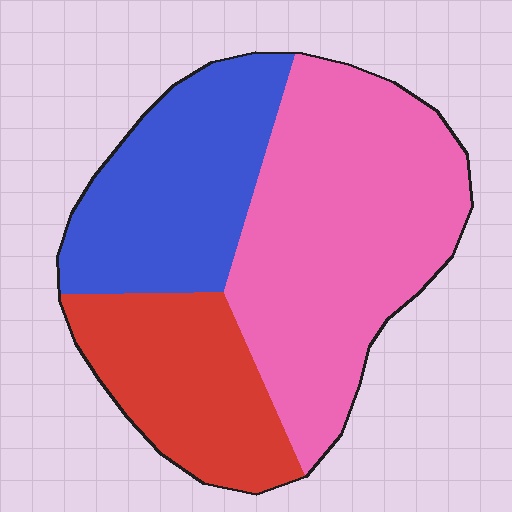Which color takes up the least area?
Red, at roughly 25%.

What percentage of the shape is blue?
Blue takes up about one quarter (1/4) of the shape.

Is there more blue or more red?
Blue.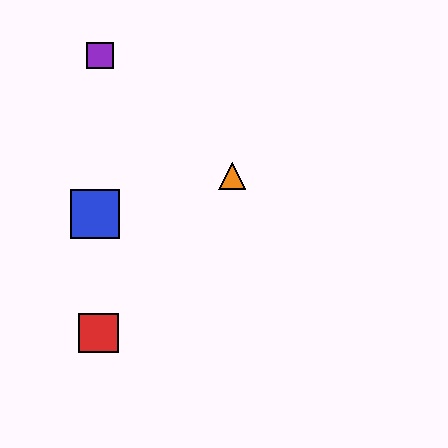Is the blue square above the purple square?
No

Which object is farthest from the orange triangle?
The red square is farthest from the orange triangle.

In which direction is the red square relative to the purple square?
The red square is below the purple square.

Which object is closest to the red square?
The blue square is closest to the red square.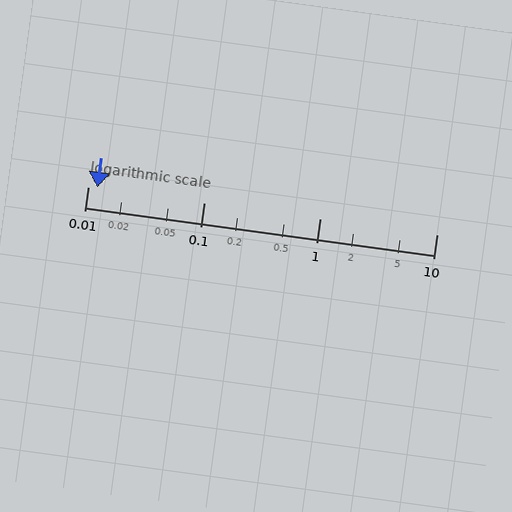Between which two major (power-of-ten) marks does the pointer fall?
The pointer is between 0.01 and 0.1.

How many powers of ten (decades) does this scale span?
The scale spans 3 decades, from 0.01 to 10.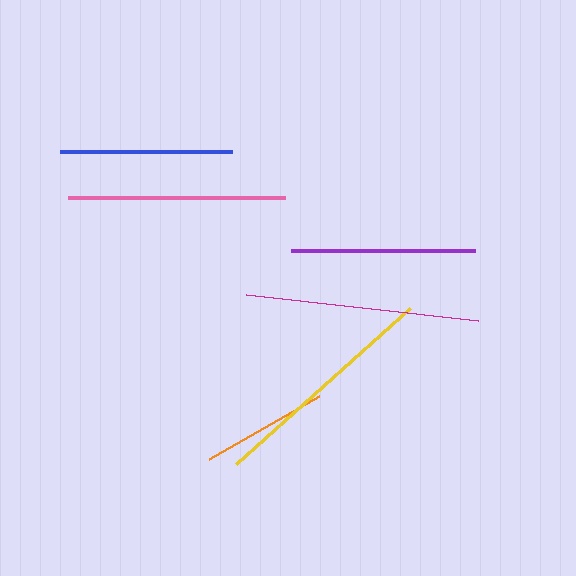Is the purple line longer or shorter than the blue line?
The purple line is longer than the blue line.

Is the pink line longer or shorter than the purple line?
The pink line is longer than the purple line.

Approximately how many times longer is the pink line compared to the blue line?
The pink line is approximately 1.3 times the length of the blue line.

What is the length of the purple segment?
The purple segment is approximately 184 pixels long.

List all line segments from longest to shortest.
From longest to shortest: yellow, magenta, pink, purple, blue, orange.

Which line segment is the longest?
The yellow line is the longest at approximately 233 pixels.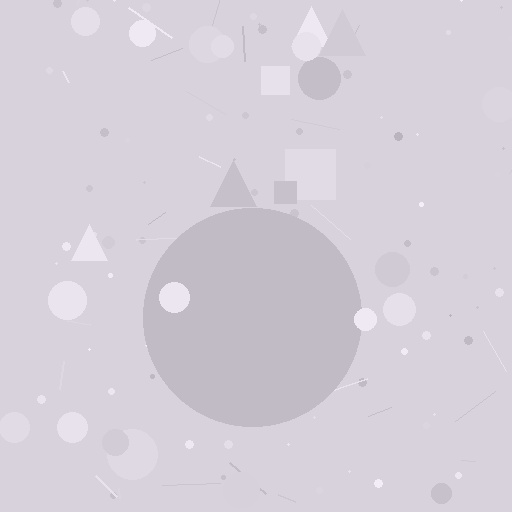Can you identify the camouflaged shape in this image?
The camouflaged shape is a circle.